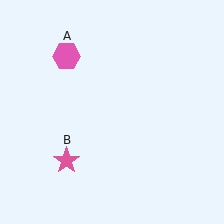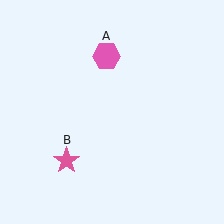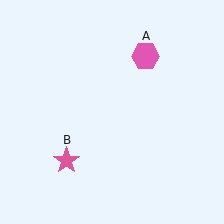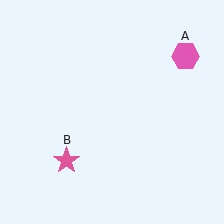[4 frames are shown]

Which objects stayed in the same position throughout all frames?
Pink star (object B) remained stationary.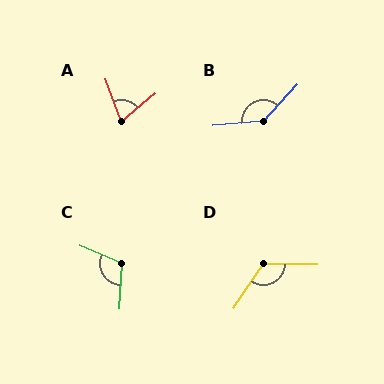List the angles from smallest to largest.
A (70°), C (109°), D (123°), B (139°).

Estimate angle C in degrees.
Approximately 109 degrees.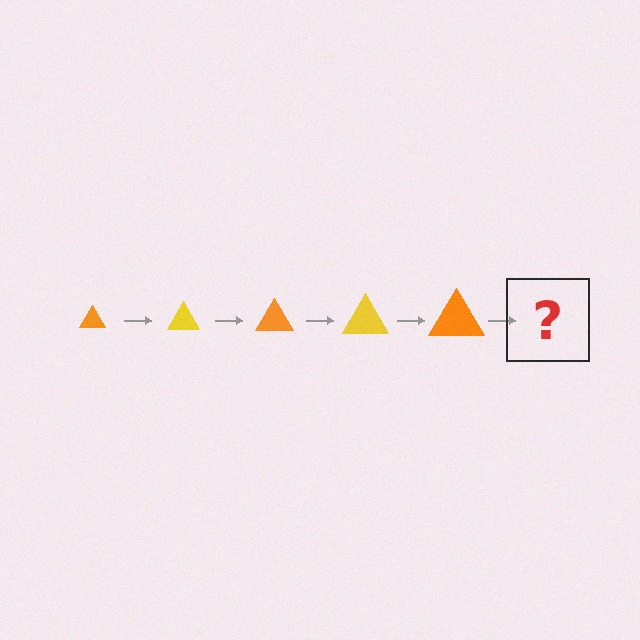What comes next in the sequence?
The next element should be a yellow triangle, larger than the previous one.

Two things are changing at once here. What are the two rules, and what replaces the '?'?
The two rules are that the triangle grows larger each step and the color cycles through orange and yellow. The '?' should be a yellow triangle, larger than the previous one.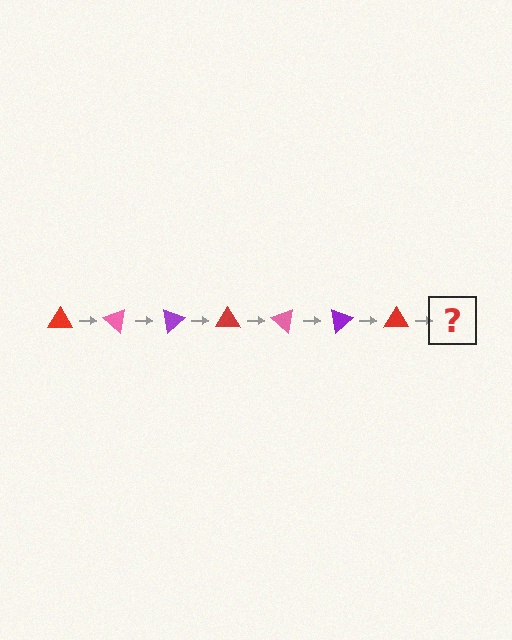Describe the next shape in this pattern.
It should be a pink triangle, rotated 280 degrees from the start.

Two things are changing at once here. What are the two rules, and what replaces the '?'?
The two rules are that it rotates 40 degrees each step and the color cycles through red, pink, and purple. The '?' should be a pink triangle, rotated 280 degrees from the start.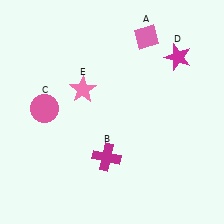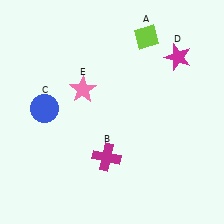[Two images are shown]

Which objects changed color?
A changed from pink to lime. C changed from pink to blue.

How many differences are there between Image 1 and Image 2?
There are 2 differences between the two images.